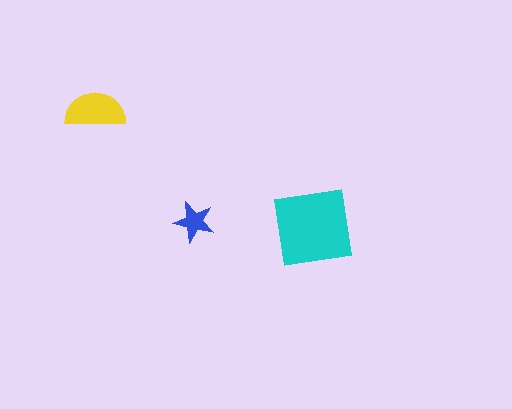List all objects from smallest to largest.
The blue star, the yellow semicircle, the cyan square.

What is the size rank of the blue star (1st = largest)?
3rd.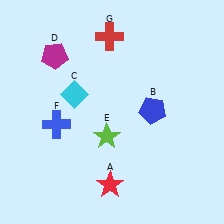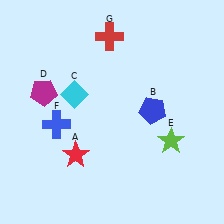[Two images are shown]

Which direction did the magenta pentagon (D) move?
The magenta pentagon (D) moved down.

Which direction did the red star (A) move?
The red star (A) moved left.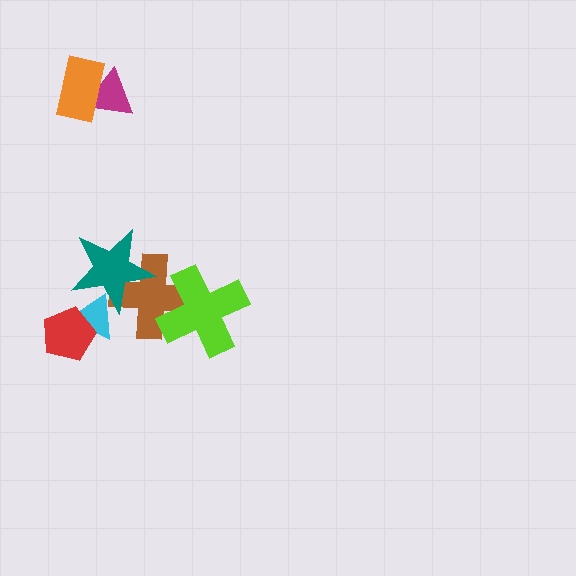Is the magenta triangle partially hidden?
Yes, it is partially covered by another shape.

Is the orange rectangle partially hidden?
No, no other shape covers it.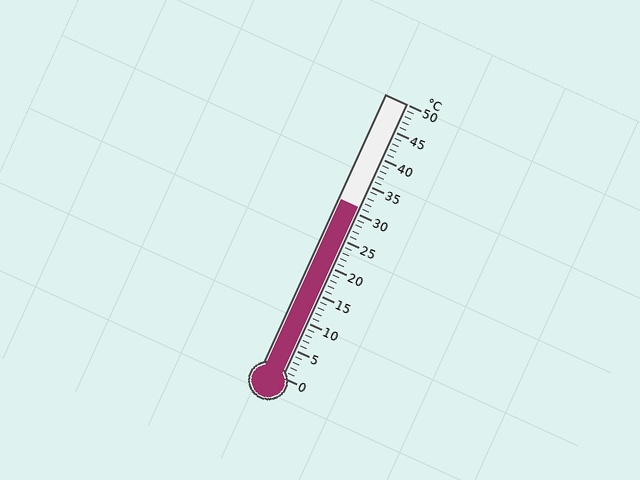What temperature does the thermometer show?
The thermometer shows approximately 31°C.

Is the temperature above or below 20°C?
The temperature is above 20°C.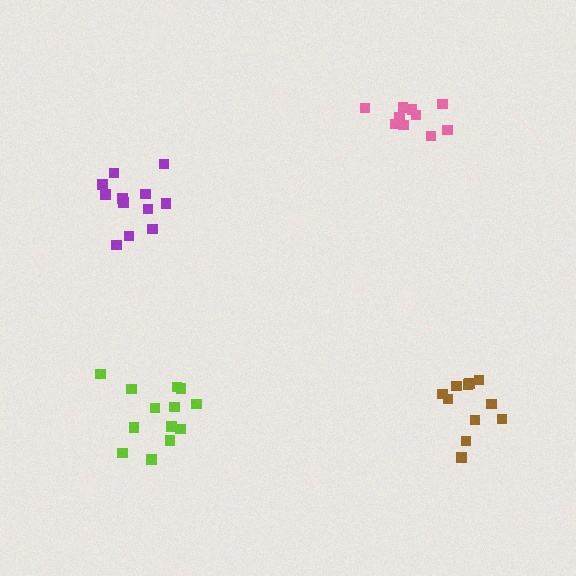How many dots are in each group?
Group 1: 13 dots, Group 2: 10 dots, Group 3: 11 dots, Group 4: 12 dots (46 total).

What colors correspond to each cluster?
The clusters are colored: lime, pink, brown, purple.